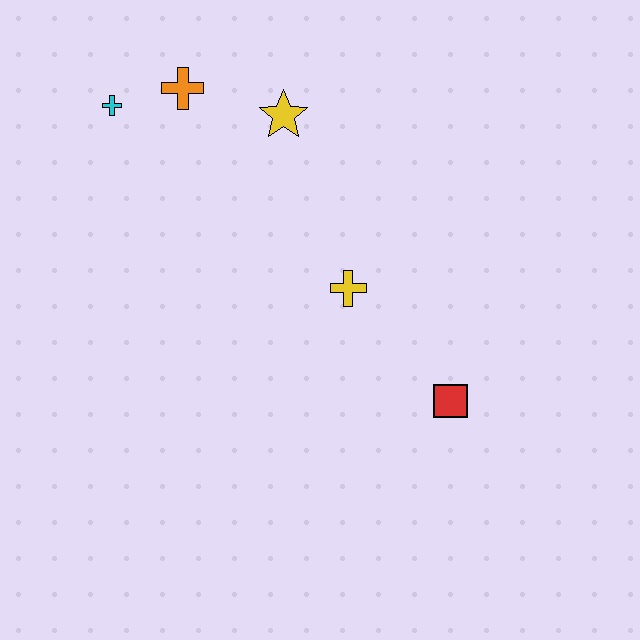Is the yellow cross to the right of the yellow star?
Yes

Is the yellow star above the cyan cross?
No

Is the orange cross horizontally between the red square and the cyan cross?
Yes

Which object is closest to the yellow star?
The orange cross is closest to the yellow star.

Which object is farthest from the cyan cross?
The red square is farthest from the cyan cross.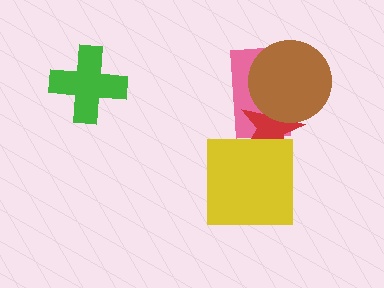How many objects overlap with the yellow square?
1 object overlaps with the yellow square.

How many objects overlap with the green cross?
0 objects overlap with the green cross.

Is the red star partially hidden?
Yes, it is partially covered by another shape.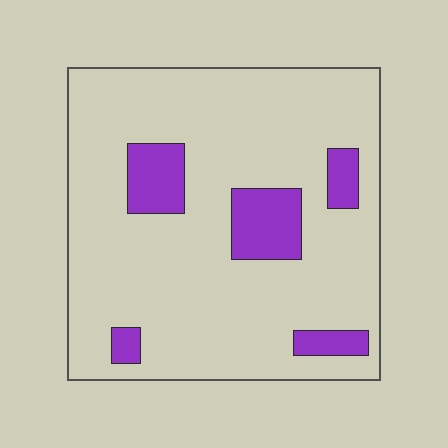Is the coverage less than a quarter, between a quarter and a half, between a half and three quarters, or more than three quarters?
Less than a quarter.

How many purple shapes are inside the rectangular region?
5.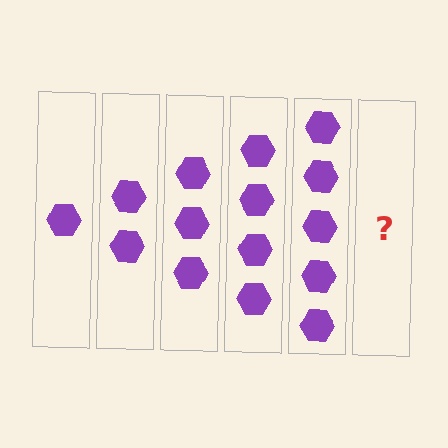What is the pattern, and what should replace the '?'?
The pattern is that each step adds one more hexagon. The '?' should be 6 hexagons.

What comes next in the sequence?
The next element should be 6 hexagons.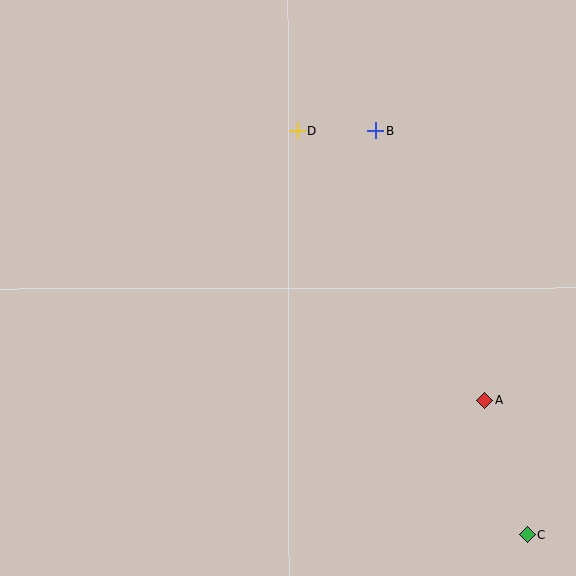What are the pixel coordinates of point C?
Point C is at (528, 534).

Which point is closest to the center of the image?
Point D at (297, 131) is closest to the center.